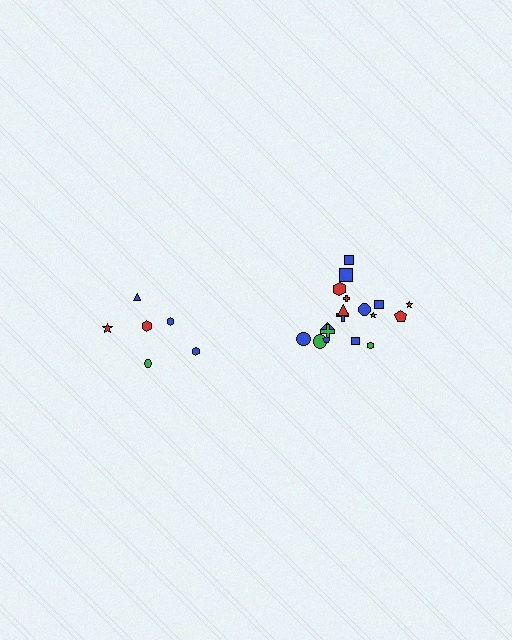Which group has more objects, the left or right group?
The right group.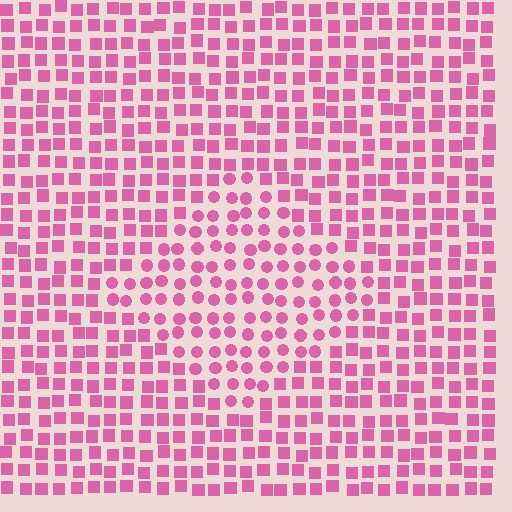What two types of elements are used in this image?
The image uses circles inside the diamond region and squares outside it.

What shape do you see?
I see a diamond.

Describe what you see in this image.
The image is filled with small pink elements arranged in a uniform grid. A diamond-shaped region contains circles, while the surrounding area contains squares. The boundary is defined purely by the change in element shape.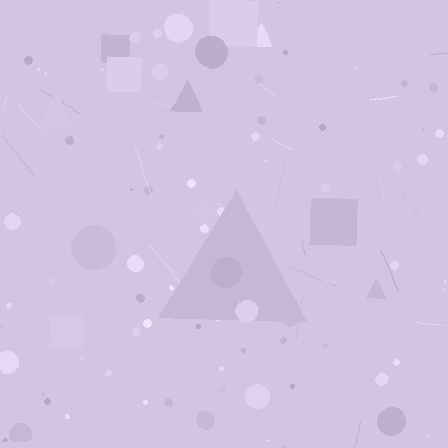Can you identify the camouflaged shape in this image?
The camouflaged shape is a triangle.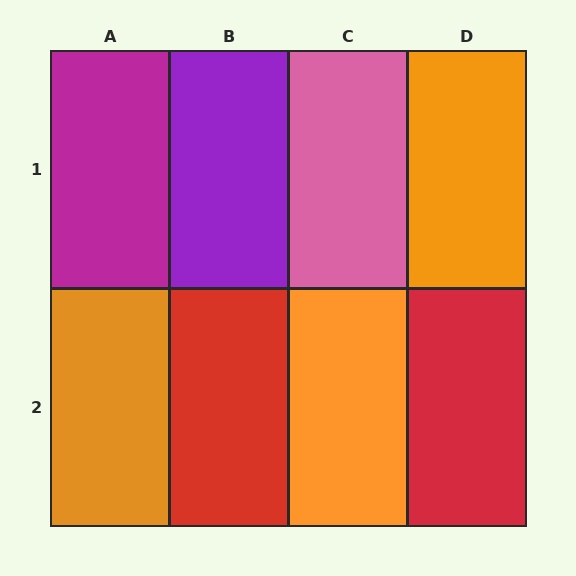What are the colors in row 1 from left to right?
Magenta, purple, pink, orange.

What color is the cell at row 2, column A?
Orange.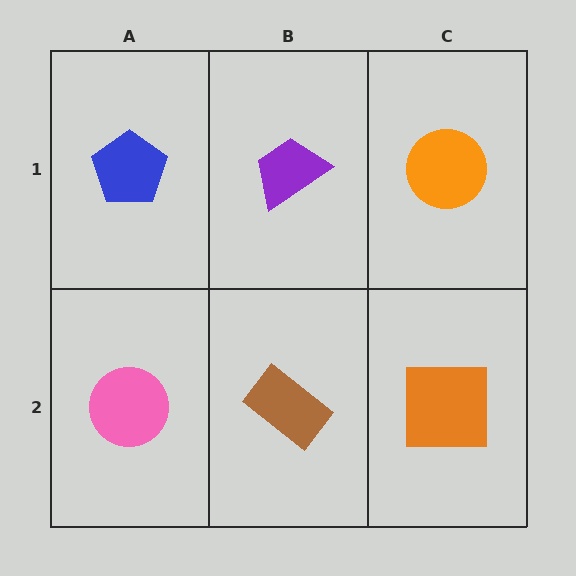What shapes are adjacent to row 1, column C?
An orange square (row 2, column C), a purple trapezoid (row 1, column B).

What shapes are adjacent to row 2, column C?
An orange circle (row 1, column C), a brown rectangle (row 2, column B).